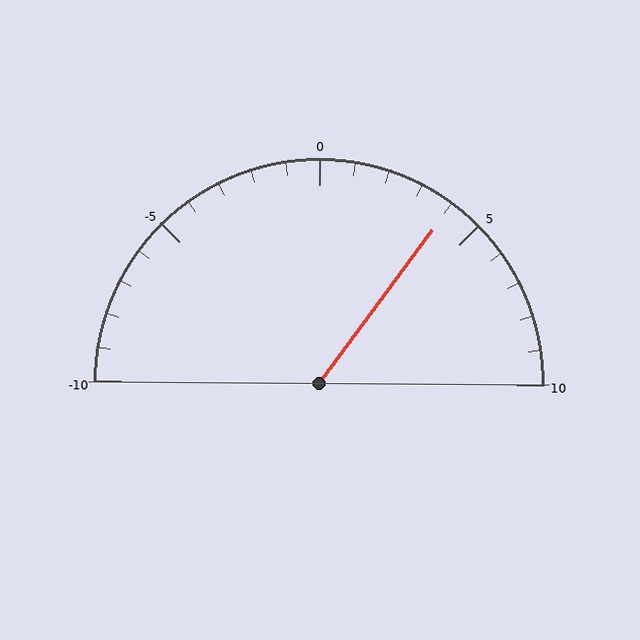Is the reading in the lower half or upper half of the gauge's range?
The reading is in the upper half of the range (-10 to 10).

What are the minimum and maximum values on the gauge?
The gauge ranges from -10 to 10.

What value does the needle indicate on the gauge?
The needle indicates approximately 4.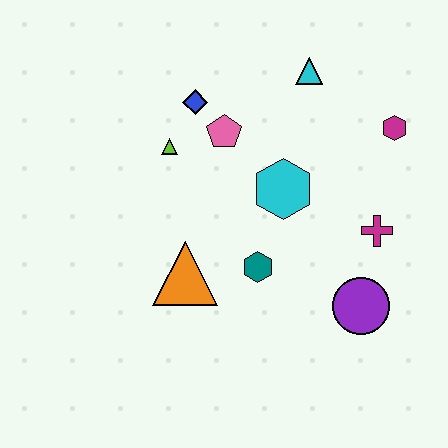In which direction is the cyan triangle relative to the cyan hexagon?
The cyan triangle is above the cyan hexagon.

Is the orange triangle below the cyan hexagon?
Yes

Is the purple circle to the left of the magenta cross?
Yes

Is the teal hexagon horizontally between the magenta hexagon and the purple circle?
No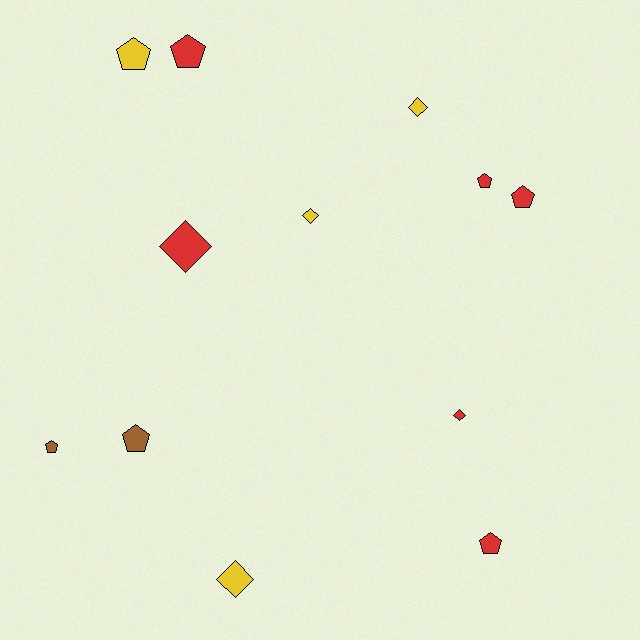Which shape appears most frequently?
Pentagon, with 7 objects.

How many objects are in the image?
There are 12 objects.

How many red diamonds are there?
There are 2 red diamonds.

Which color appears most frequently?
Red, with 6 objects.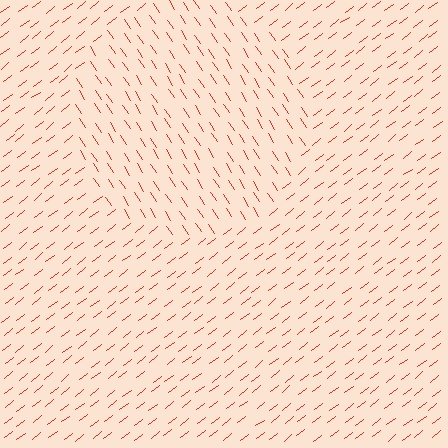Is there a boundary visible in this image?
Yes, there is a texture boundary formed by a change in line orientation.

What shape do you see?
I see a circle.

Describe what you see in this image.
The image is filled with small red line segments. A circle region in the image has lines oriented differently from the surrounding lines, creating a visible texture boundary.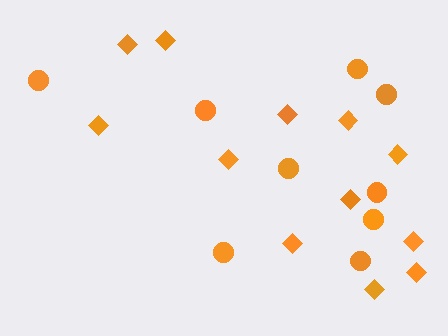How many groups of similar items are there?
There are 2 groups: one group of circles (9) and one group of diamonds (12).